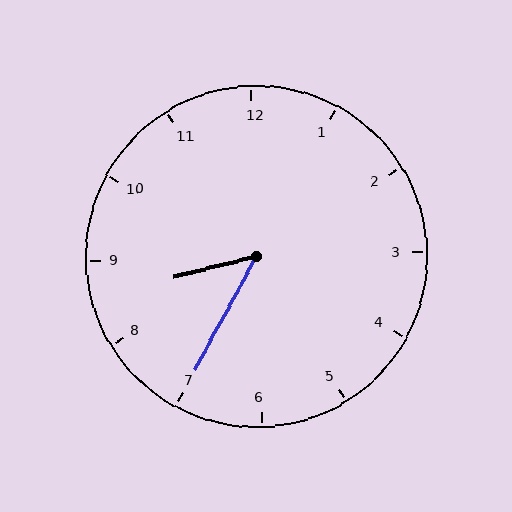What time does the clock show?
8:35.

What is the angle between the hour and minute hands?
Approximately 48 degrees.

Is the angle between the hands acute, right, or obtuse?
It is acute.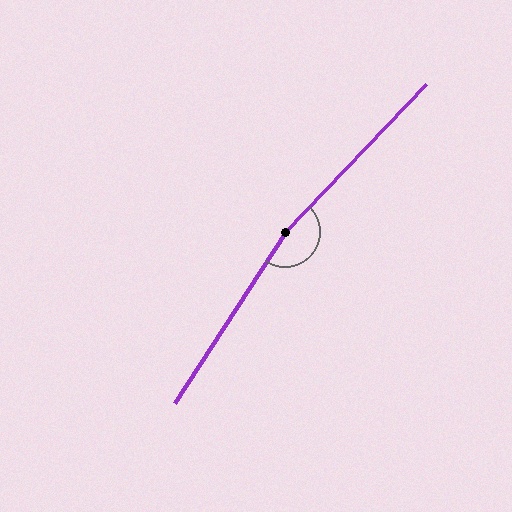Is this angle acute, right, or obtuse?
It is obtuse.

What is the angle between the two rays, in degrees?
Approximately 169 degrees.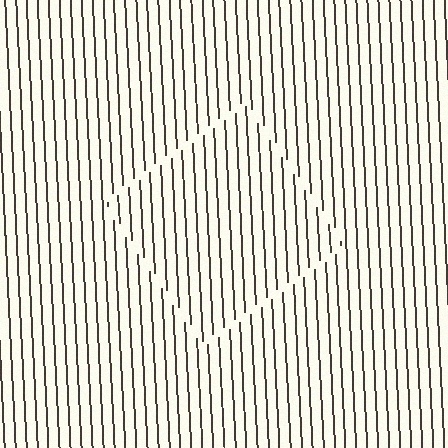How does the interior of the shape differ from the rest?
The interior of the shape contains the same grating, shifted by half a period — the contour is defined by the phase discontinuity where line-ends from the inner and outer gratings abut.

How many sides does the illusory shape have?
4 sides — the line-ends trace a square.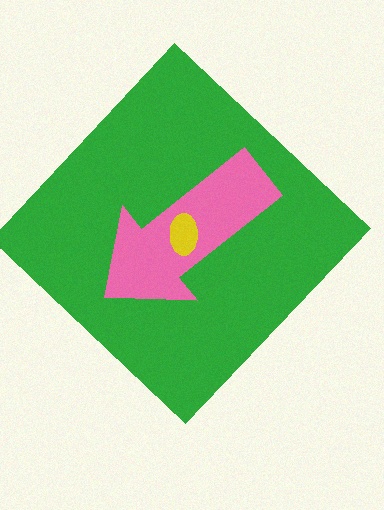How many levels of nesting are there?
3.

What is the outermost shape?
The green diamond.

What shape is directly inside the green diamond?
The pink arrow.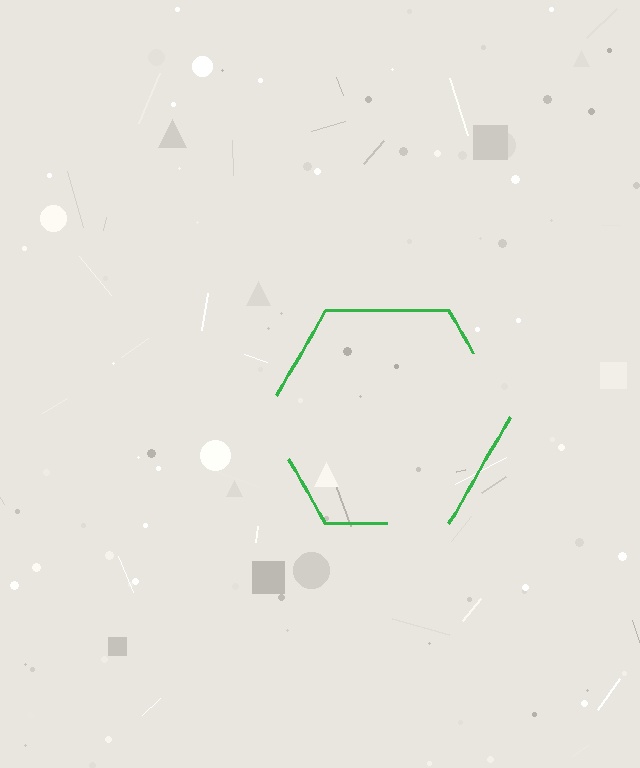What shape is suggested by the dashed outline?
The dashed outline suggests a hexagon.